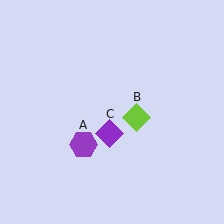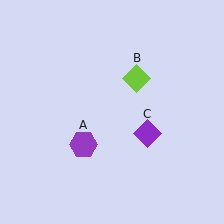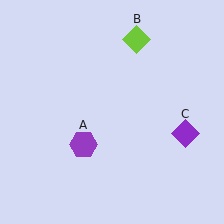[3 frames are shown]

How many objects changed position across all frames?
2 objects changed position: lime diamond (object B), purple diamond (object C).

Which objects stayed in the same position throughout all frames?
Purple hexagon (object A) remained stationary.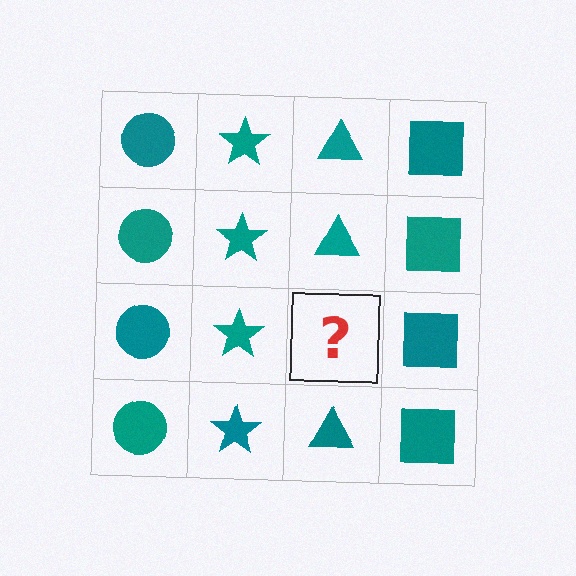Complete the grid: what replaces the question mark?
The question mark should be replaced with a teal triangle.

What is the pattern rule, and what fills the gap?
The rule is that each column has a consistent shape. The gap should be filled with a teal triangle.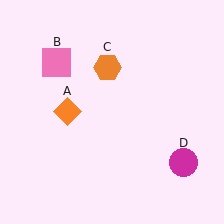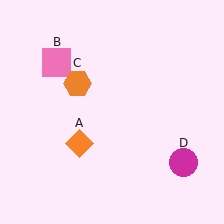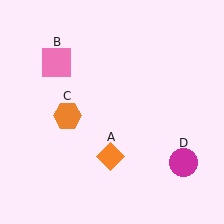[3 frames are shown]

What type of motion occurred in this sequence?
The orange diamond (object A), orange hexagon (object C) rotated counterclockwise around the center of the scene.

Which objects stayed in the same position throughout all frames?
Pink square (object B) and magenta circle (object D) remained stationary.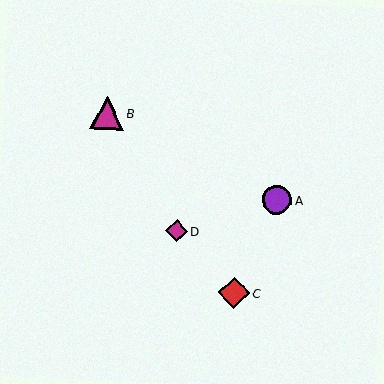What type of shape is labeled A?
Shape A is a purple circle.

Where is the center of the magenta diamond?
The center of the magenta diamond is at (177, 231).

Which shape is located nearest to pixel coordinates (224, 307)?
The red diamond (labeled C) at (234, 293) is nearest to that location.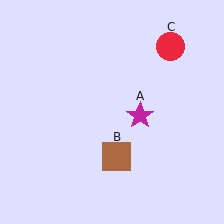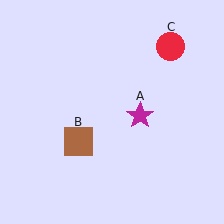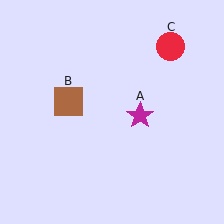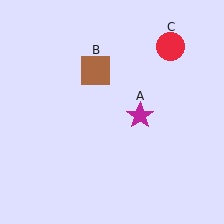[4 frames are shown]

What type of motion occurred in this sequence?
The brown square (object B) rotated clockwise around the center of the scene.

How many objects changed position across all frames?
1 object changed position: brown square (object B).